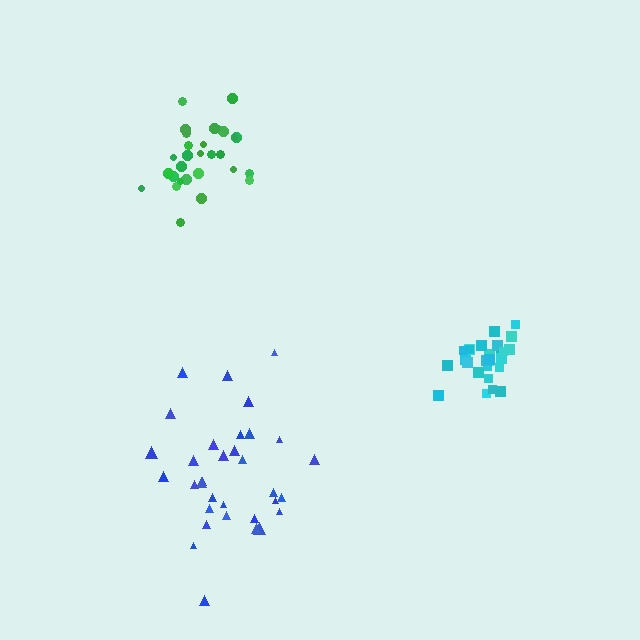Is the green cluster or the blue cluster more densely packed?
Green.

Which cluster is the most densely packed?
Green.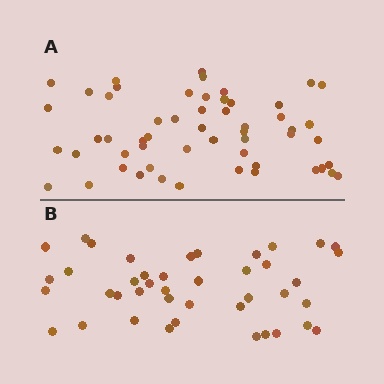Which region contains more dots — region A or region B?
Region A (the top region) has more dots.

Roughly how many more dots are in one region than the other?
Region A has approximately 15 more dots than region B.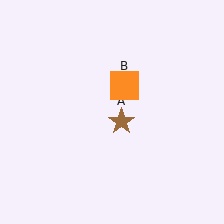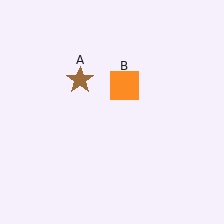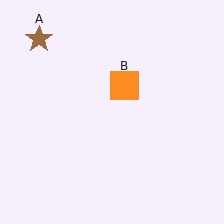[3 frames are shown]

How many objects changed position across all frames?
1 object changed position: brown star (object A).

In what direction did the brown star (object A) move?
The brown star (object A) moved up and to the left.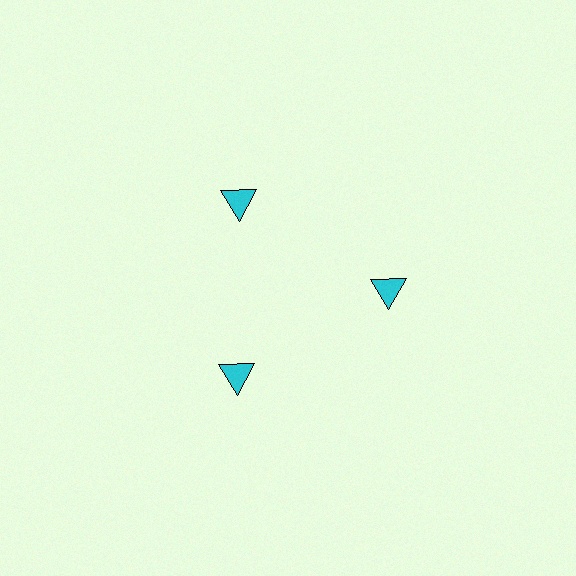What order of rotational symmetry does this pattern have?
This pattern has 3-fold rotational symmetry.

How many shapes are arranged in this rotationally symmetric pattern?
There are 3 shapes, arranged in 3 groups of 1.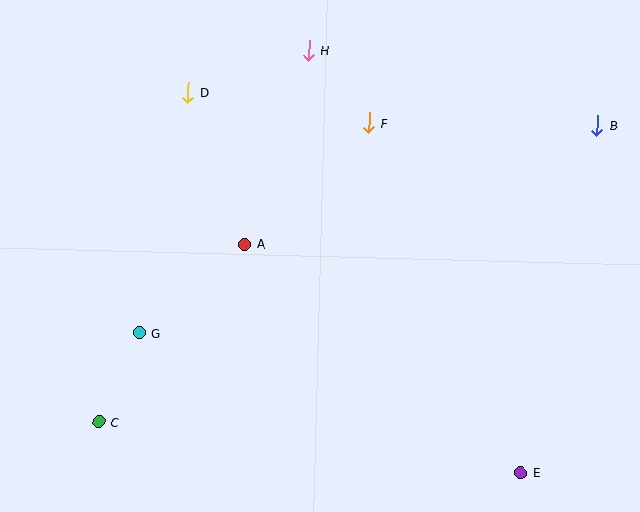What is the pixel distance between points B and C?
The distance between B and C is 580 pixels.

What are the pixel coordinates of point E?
Point E is at (521, 473).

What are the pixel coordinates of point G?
Point G is at (139, 333).